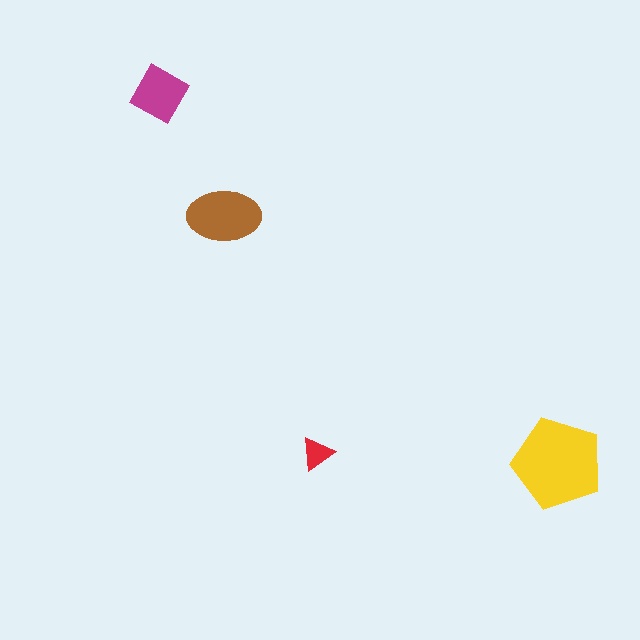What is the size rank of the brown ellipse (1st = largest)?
2nd.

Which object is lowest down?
The yellow pentagon is bottommost.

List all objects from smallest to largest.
The red triangle, the magenta diamond, the brown ellipse, the yellow pentagon.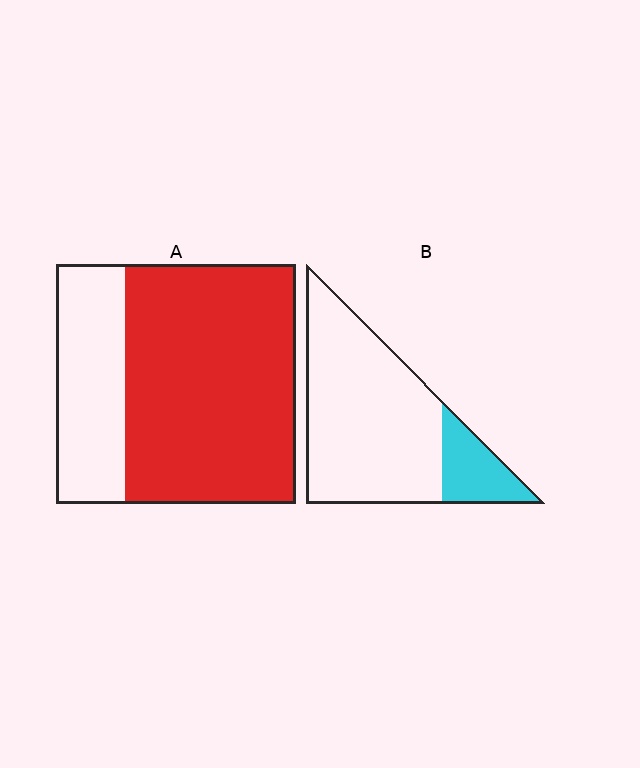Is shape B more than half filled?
No.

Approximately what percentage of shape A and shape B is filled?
A is approximately 70% and B is approximately 20%.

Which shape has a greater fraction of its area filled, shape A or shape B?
Shape A.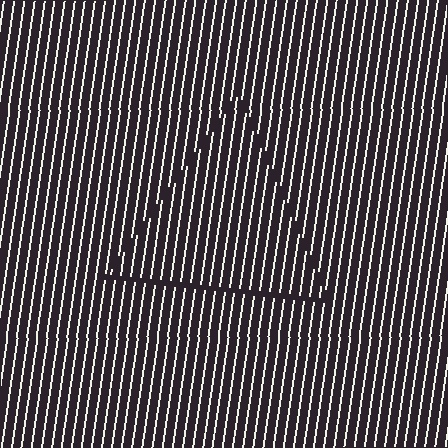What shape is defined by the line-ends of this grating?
An illusory triangle. The interior of the shape contains the same grating, shifted by half a period — the contour is defined by the phase discontinuity where line-ends from the inner and outer gratings abut.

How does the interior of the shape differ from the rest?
The interior of the shape contains the same grating, shifted by half a period — the contour is defined by the phase discontinuity where line-ends from the inner and outer gratings abut.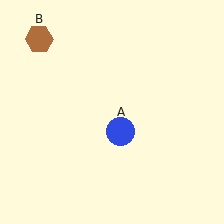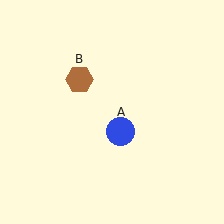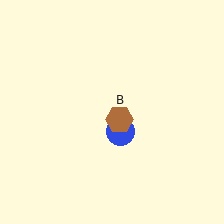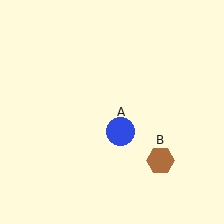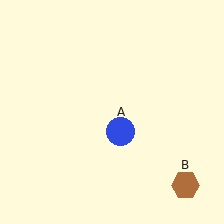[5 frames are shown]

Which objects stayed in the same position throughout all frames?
Blue circle (object A) remained stationary.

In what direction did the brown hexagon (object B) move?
The brown hexagon (object B) moved down and to the right.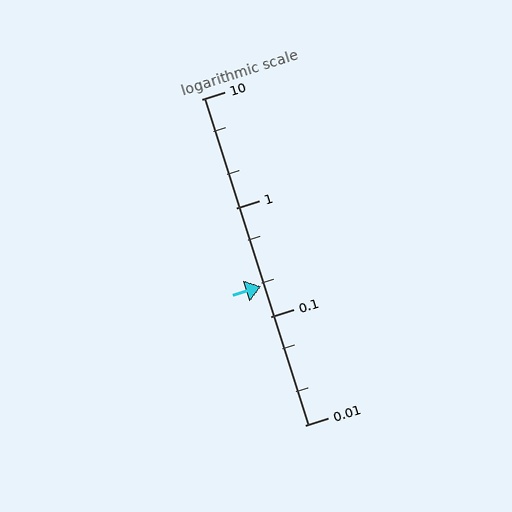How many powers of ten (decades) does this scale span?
The scale spans 3 decades, from 0.01 to 10.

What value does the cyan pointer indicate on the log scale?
The pointer indicates approximately 0.19.